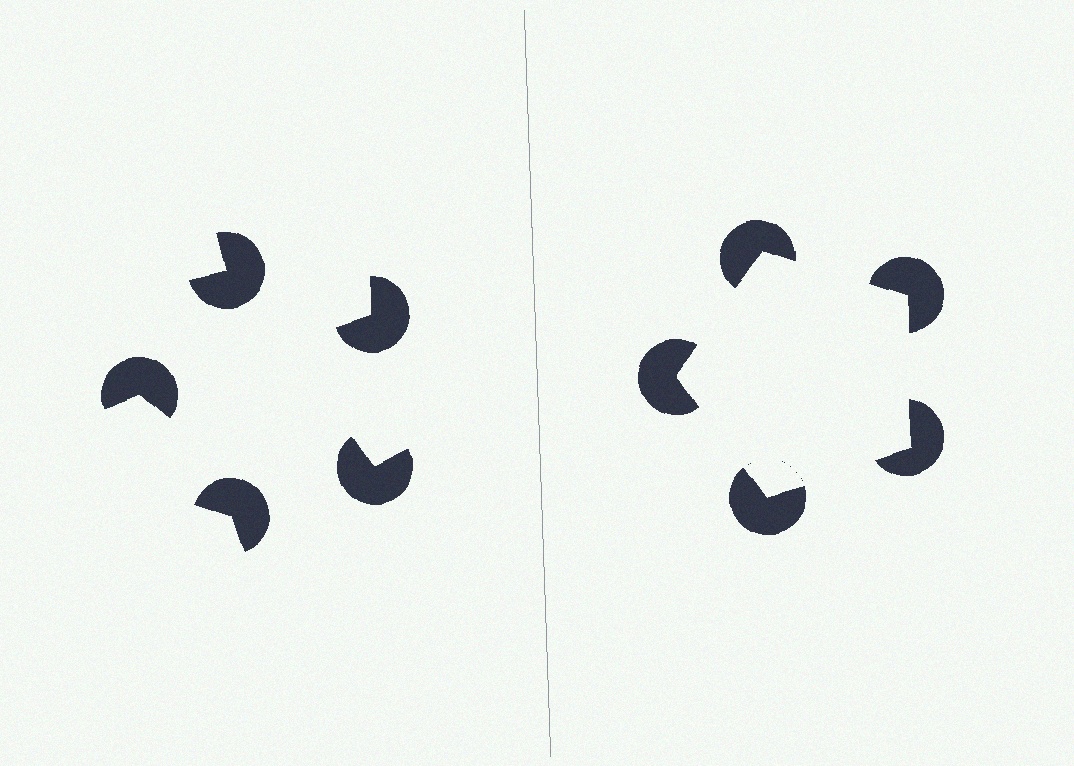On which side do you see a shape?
An illusory pentagon appears on the right side. On the left side the wedge cuts are rotated, so no coherent shape forms.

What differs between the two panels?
The pac-man discs are positioned identically on both sides; only the wedge orientations differ. On the right they align to a pentagon; on the left they are misaligned.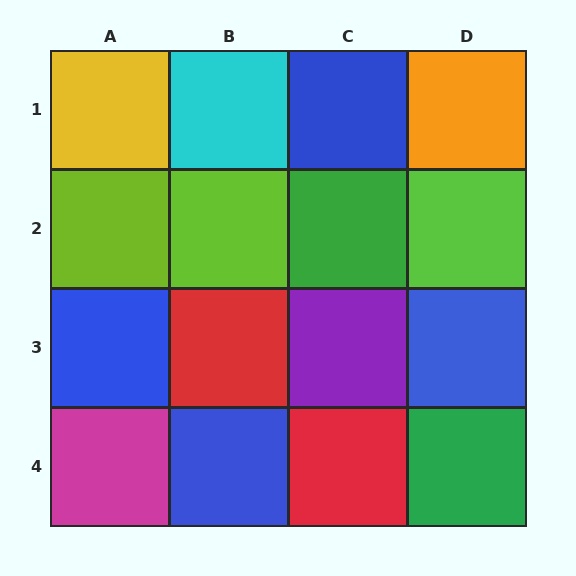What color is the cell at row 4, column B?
Blue.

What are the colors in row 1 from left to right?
Yellow, cyan, blue, orange.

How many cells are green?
2 cells are green.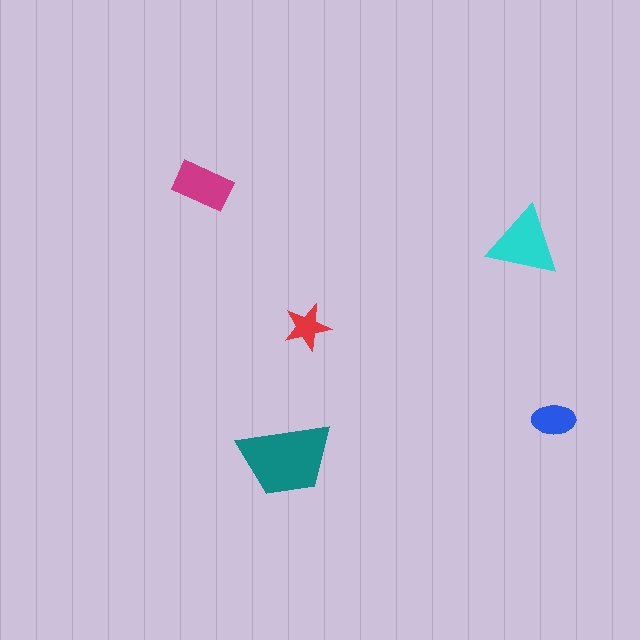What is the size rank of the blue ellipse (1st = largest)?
4th.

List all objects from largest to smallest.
The teal trapezoid, the cyan triangle, the magenta rectangle, the blue ellipse, the red star.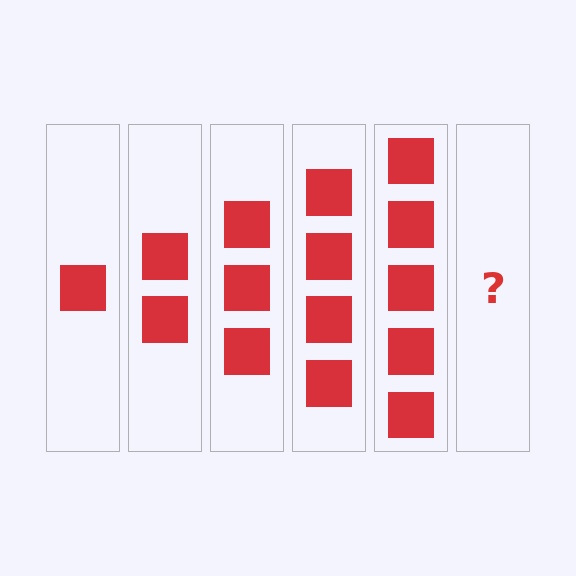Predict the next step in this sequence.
The next step is 6 squares.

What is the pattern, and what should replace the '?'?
The pattern is that each step adds one more square. The '?' should be 6 squares.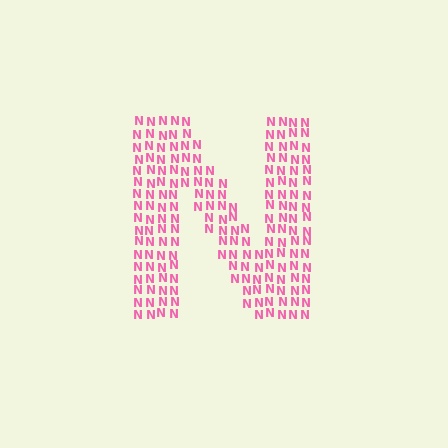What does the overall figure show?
The overall figure shows the letter N.